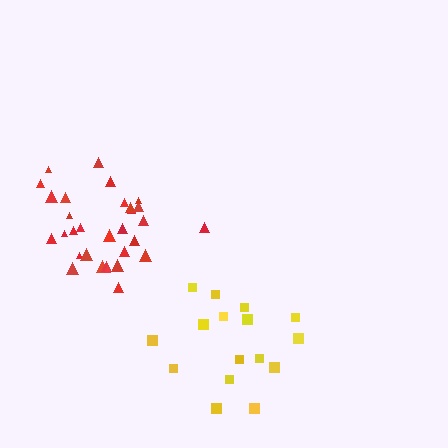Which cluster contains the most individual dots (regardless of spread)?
Red (31).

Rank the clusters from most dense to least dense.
red, yellow.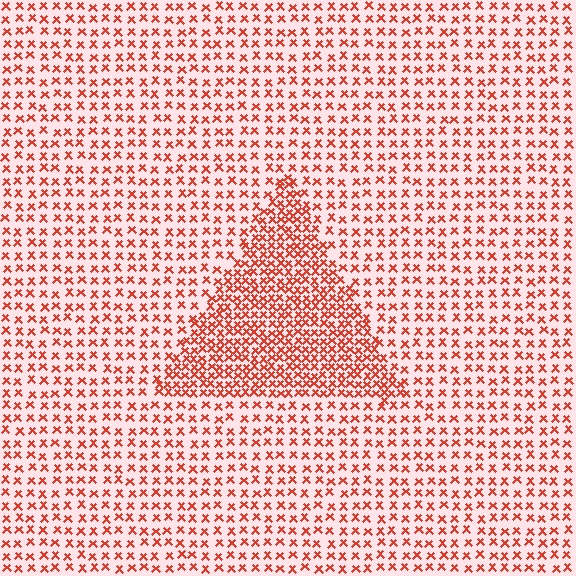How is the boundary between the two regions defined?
The boundary is defined by a change in element density (approximately 2.1x ratio). All elements are the same color, size, and shape.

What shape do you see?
I see a triangle.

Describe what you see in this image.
The image contains small red elements arranged at two different densities. A triangle-shaped region is visible where the elements are more densely packed than the surrounding area.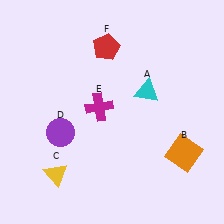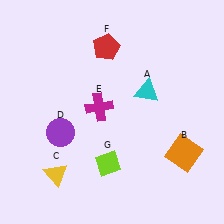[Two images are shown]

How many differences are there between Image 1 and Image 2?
There is 1 difference between the two images.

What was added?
A lime diamond (G) was added in Image 2.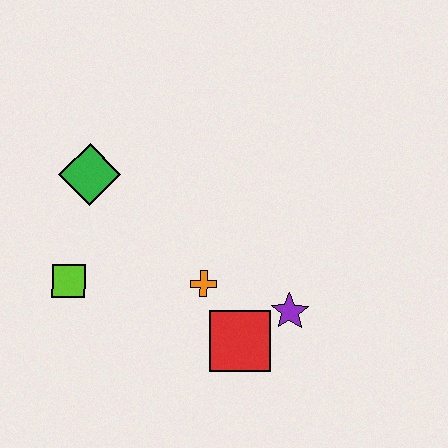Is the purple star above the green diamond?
No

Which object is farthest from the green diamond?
The purple star is farthest from the green diamond.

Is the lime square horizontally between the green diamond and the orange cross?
No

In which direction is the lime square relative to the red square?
The lime square is to the left of the red square.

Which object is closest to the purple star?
The red square is closest to the purple star.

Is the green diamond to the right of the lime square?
Yes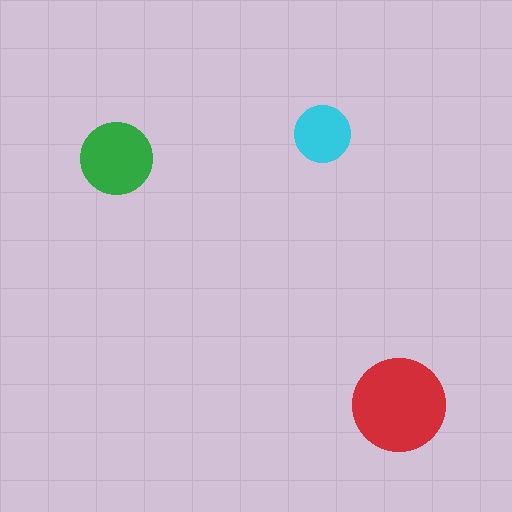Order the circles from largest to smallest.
the red one, the green one, the cyan one.